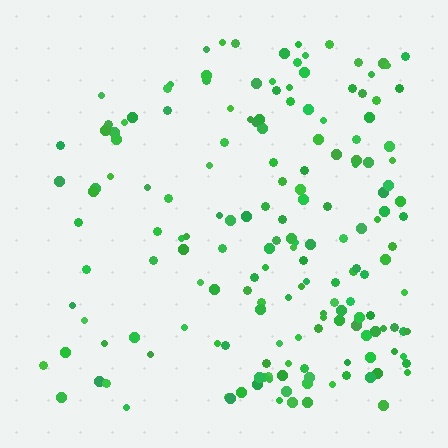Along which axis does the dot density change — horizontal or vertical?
Horizontal.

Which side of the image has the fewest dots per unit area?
The left.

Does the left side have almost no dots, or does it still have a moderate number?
Still a moderate number, just noticeably fewer than the right.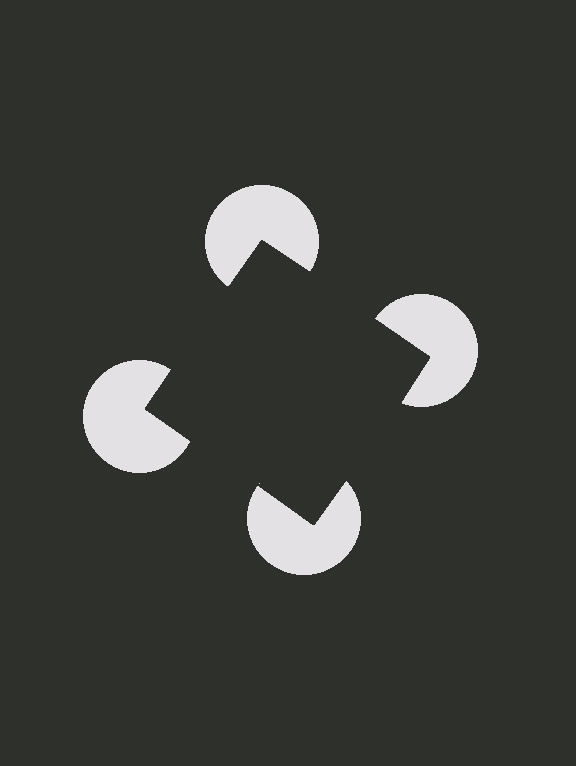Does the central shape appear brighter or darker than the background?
It typically appears slightly darker than the background, even though no actual brightness change is drawn.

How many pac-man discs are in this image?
There are 4 — one at each vertex of the illusory square.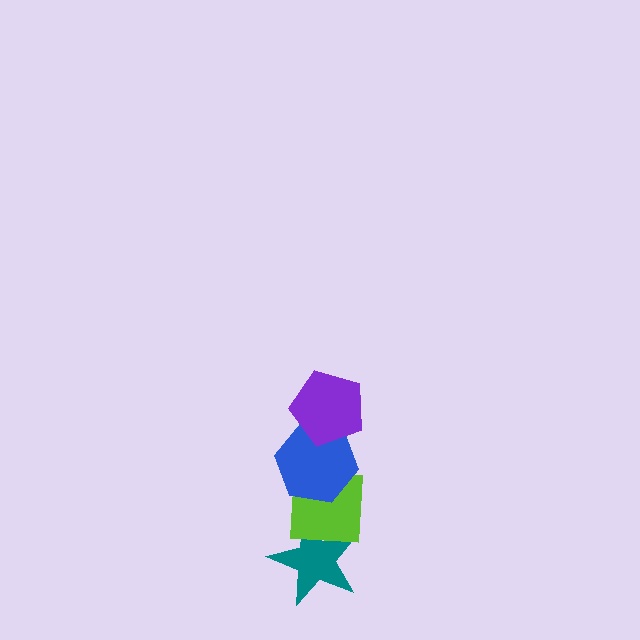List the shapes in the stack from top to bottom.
From top to bottom: the purple pentagon, the blue hexagon, the lime square, the teal star.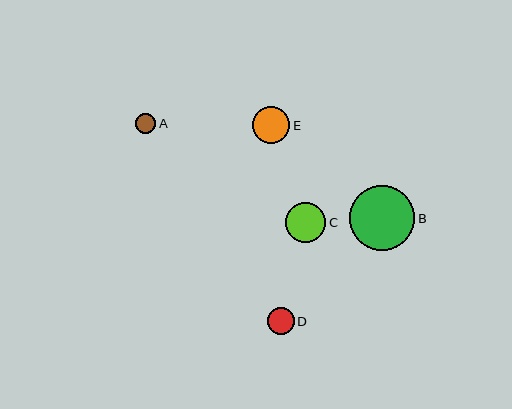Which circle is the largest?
Circle B is the largest with a size of approximately 65 pixels.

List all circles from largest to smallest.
From largest to smallest: B, C, E, D, A.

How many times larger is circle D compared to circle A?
Circle D is approximately 1.3 times the size of circle A.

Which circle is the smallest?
Circle A is the smallest with a size of approximately 20 pixels.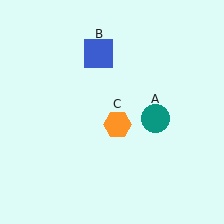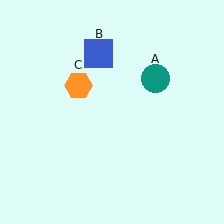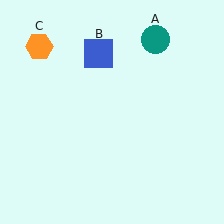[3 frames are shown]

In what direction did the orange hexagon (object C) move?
The orange hexagon (object C) moved up and to the left.